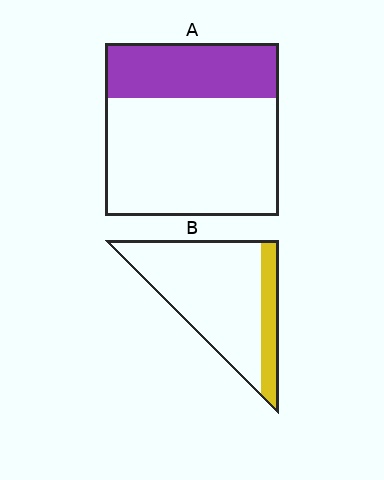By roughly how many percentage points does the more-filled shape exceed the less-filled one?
By roughly 10 percentage points (A over B).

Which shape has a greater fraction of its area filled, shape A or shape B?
Shape A.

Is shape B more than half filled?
No.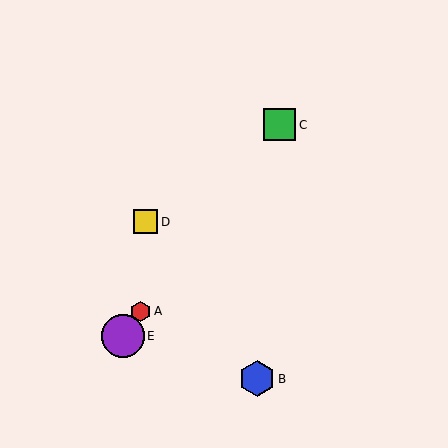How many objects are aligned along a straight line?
3 objects (A, C, E) are aligned along a straight line.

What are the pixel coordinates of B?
Object B is at (257, 379).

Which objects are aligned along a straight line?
Objects A, C, E are aligned along a straight line.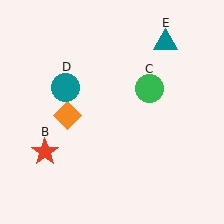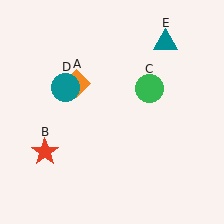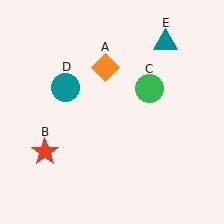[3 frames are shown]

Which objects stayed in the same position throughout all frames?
Red star (object B) and green circle (object C) and teal circle (object D) and teal triangle (object E) remained stationary.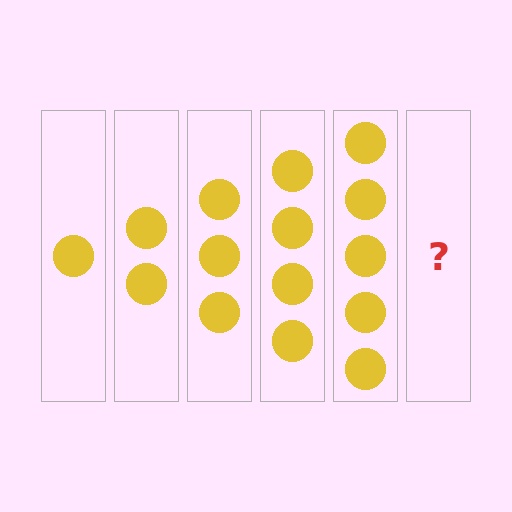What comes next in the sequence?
The next element should be 6 circles.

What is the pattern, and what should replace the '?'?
The pattern is that each step adds one more circle. The '?' should be 6 circles.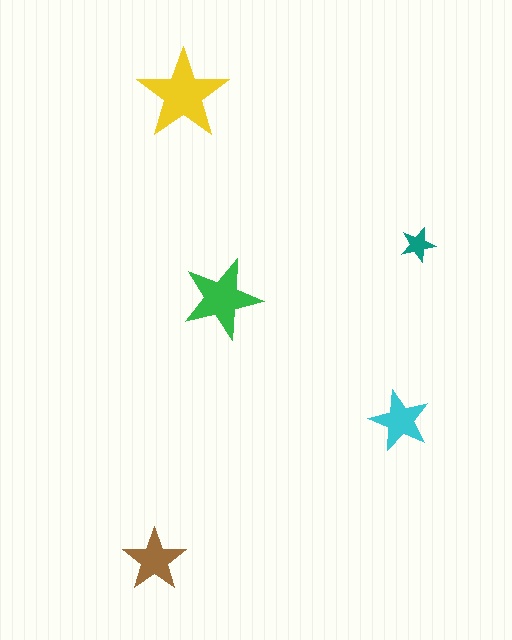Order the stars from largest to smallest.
the yellow one, the green one, the brown one, the cyan one, the teal one.